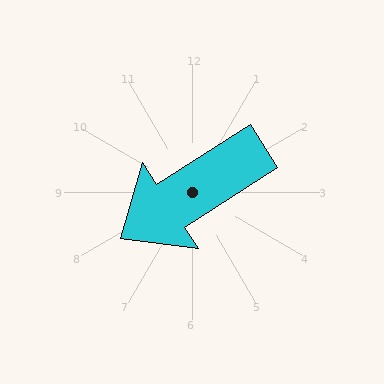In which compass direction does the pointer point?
Southwest.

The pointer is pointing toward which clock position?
Roughly 8 o'clock.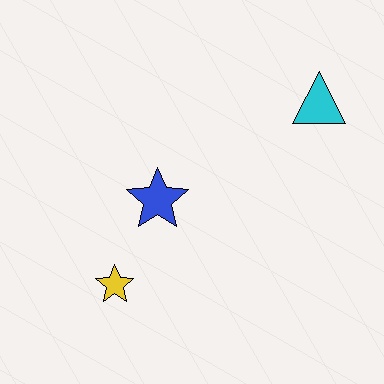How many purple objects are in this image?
There are no purple objects.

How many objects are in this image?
There are 3 objects.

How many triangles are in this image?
There is 1 triangle.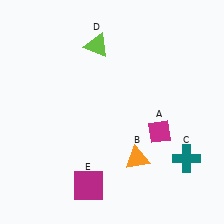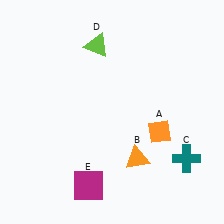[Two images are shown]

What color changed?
The diamond (A) changed from magenta in Image 1 to orange in Image 2.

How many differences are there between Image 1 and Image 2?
There is 1 difference between the two images.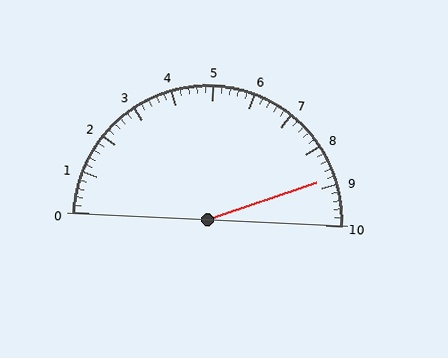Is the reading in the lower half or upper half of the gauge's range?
The reading is in the upper half of the range (0 to 10).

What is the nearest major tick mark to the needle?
The nearest major tick mark is 9.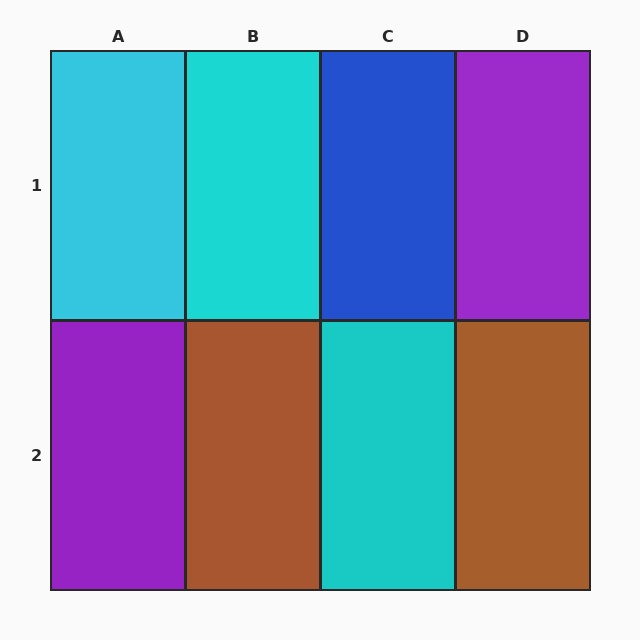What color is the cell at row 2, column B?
Brown.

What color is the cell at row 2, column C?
Cyan.